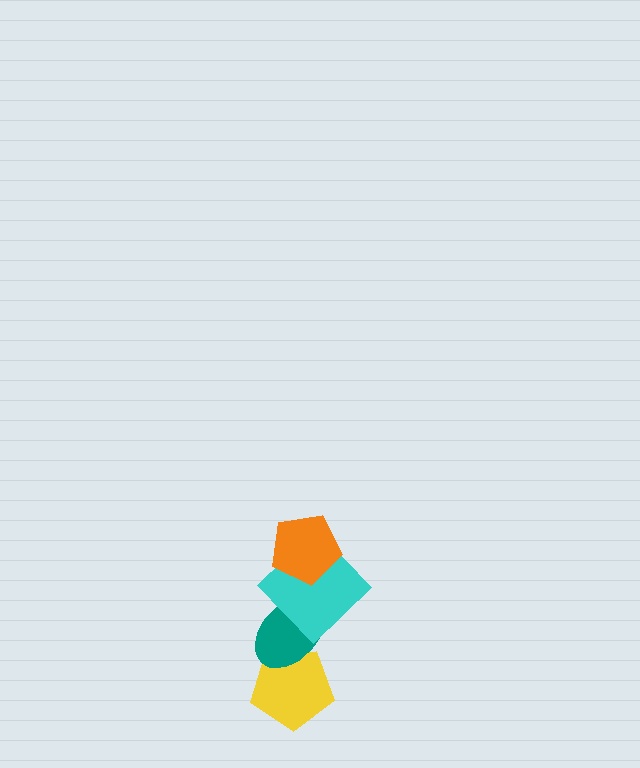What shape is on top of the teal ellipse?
The cyan diamond is on top of the teal ellipse.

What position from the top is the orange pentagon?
The orange pentagon is 1st from the top.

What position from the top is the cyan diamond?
The cyan diamond is 2nd from the top.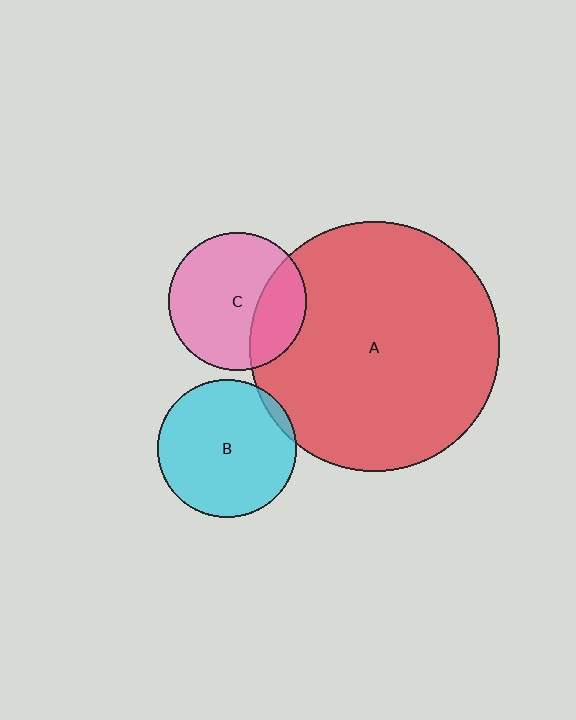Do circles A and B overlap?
Yes.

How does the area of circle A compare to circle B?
Approximately 3.3 times.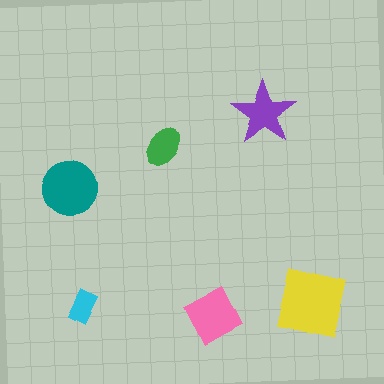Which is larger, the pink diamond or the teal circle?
The teal circle.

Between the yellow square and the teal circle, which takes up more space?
The yellow square.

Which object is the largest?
The yellow square.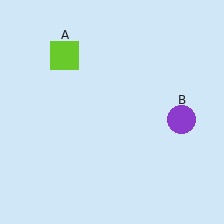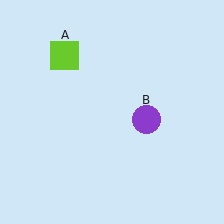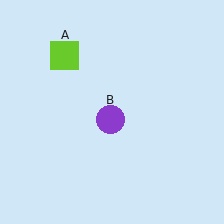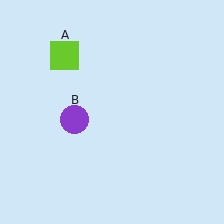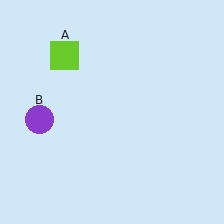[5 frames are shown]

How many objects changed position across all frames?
1 object changed position: purple circle (object B).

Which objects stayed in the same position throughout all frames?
Lime square (object A) remained stationary.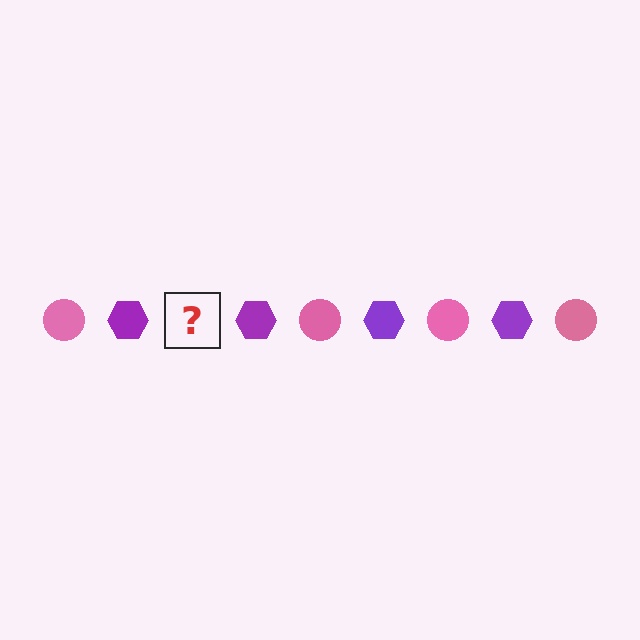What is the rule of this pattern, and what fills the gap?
The rule is that the pattern alternates between pink circle and purple hexagon. The gap should be filled with a pink circle.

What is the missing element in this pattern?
The missing element is a pink circle.